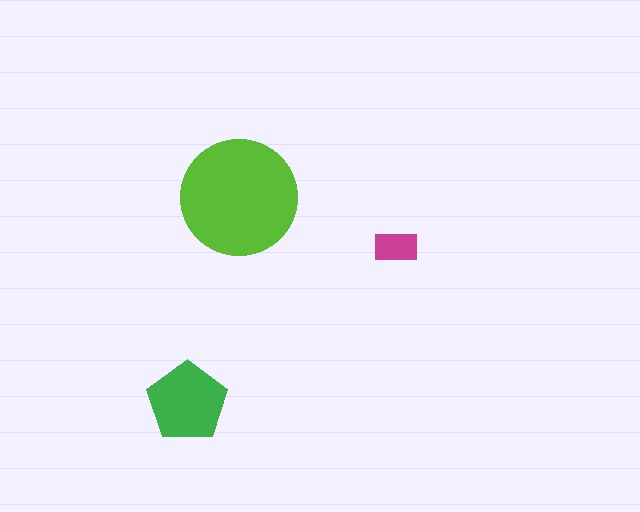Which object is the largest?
The lime circle.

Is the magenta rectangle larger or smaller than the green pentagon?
Smaller.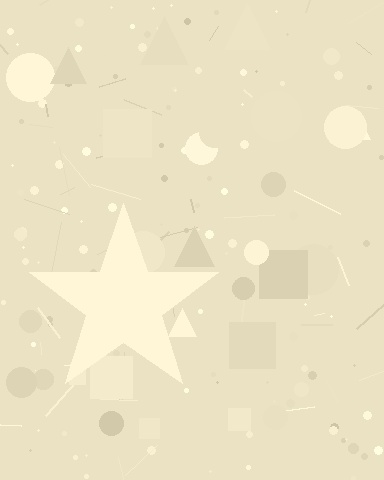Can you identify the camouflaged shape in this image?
The camouflaged shape is a star.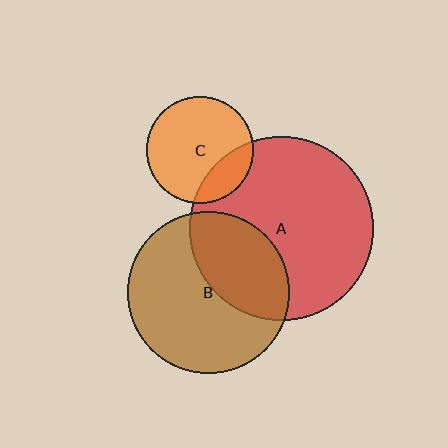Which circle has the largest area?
Circle A (red).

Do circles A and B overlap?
Yes.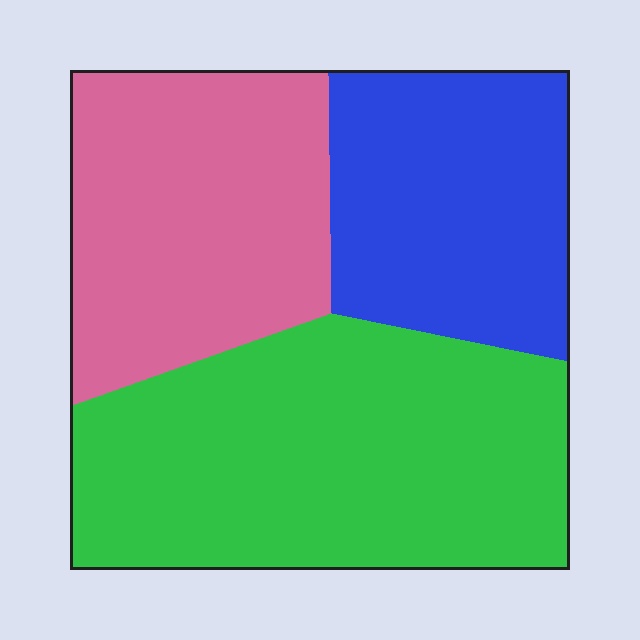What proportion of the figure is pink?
Pink takes up between a quarter and a half of the figure.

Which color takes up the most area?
Green, at roughly 45%.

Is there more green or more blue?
Green.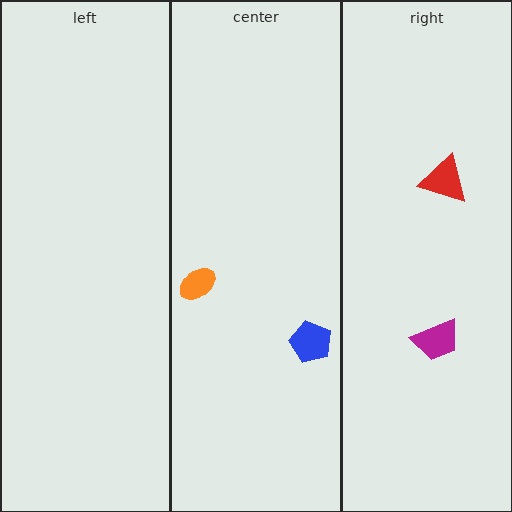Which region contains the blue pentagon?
The center region.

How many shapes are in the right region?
2.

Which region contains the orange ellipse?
The center region.